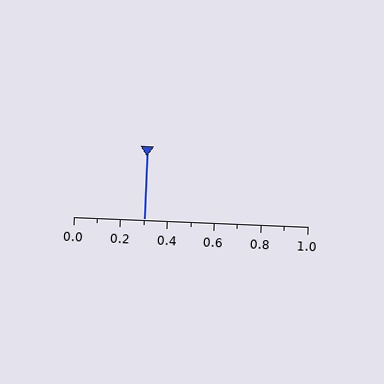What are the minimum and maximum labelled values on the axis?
The axis runs from 0.0 to 1.0.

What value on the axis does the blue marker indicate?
The marker indicates approximately 0.3.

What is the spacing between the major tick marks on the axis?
The major ticks are spaced 0.2 apart.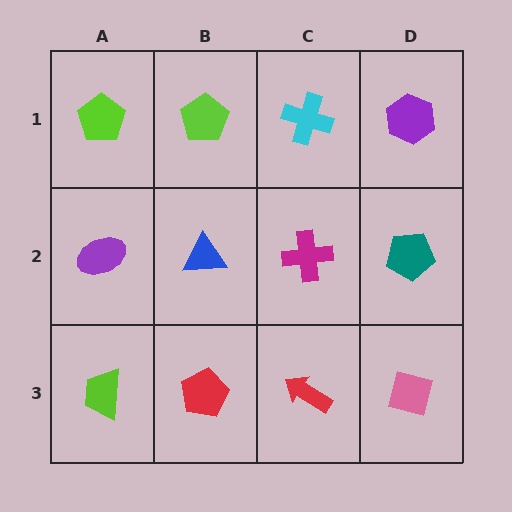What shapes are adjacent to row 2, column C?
A cyan cross (row 1, column C), a red arrow (row 3, column C), a blue triangle (row 2, column B), a teal pentagon (row 2, column D).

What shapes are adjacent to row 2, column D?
A purple hexagon (row 1, column D), a pink square (row 3, column D), a magenta cross (row 2, column C).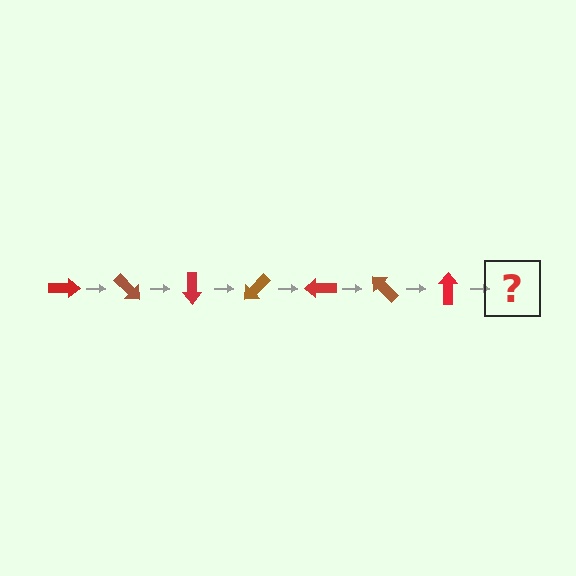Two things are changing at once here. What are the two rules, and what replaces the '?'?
The two rules are that it rotates 45 degrees each step and the color cycles through red and brown. The '?' should be a brown arrow, rotated 315 degrees from the start.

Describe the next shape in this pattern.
It should be a brown arrow, rotated 315 degrees from the start.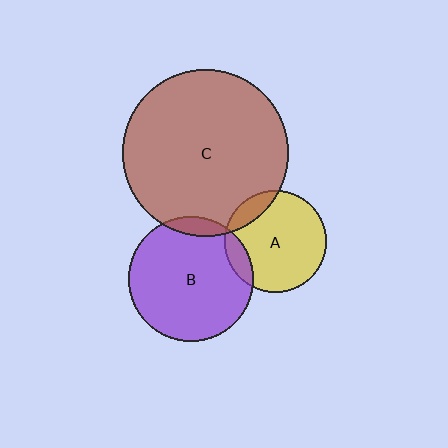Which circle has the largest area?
Circle C (brown).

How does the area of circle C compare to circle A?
Approximately 2.7 times.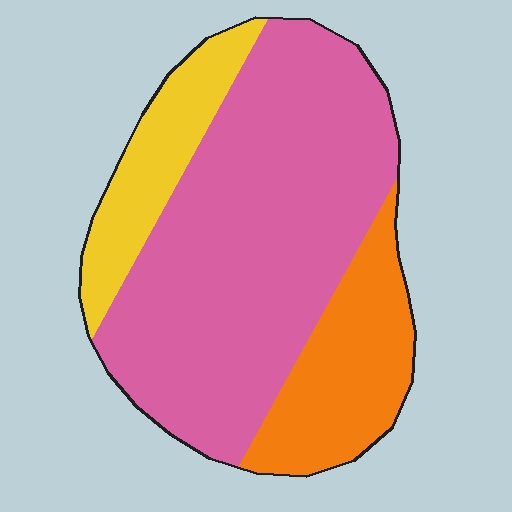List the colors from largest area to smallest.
From largest to smallest: pink, orange, yellow.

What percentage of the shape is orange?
Orange covers about 20% of the shape.